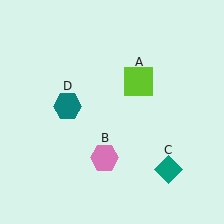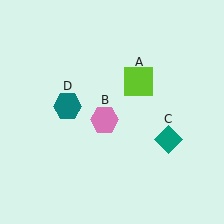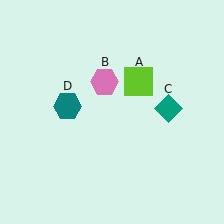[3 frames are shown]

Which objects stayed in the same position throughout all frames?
Lime square (object A) and teal hexagon (object D) remained stationary.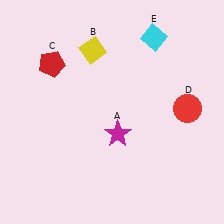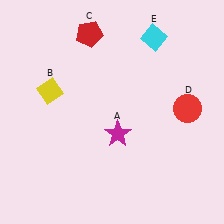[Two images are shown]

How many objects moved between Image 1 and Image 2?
2 objects moved between the two images.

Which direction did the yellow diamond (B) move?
The yellow diamond (B) moved left.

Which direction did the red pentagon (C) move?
The red pentagon (C) moved right.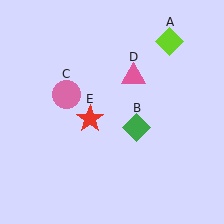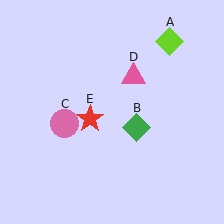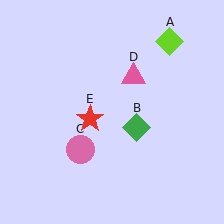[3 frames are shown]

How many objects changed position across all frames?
1 object changed position: pink circle (object C).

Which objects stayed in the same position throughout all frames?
Lime diamond (object A) and green diamond (object B) and pink triangle (object D) and red star (object E) remained stationary.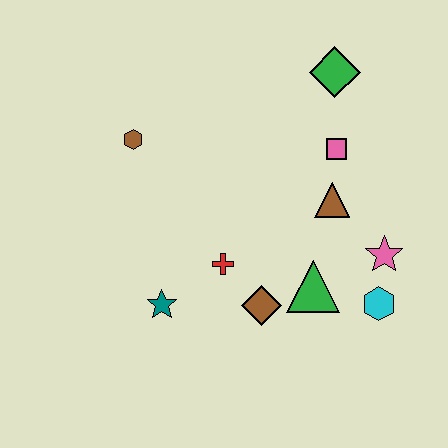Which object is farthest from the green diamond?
The teal star is farthest from the green diamond.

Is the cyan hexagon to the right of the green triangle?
Yes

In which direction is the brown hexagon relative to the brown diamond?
The brown hexagon is above the brown diamond.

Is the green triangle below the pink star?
Yes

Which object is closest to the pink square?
The brown triangle is closest to the pink square.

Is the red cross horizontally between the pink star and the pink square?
No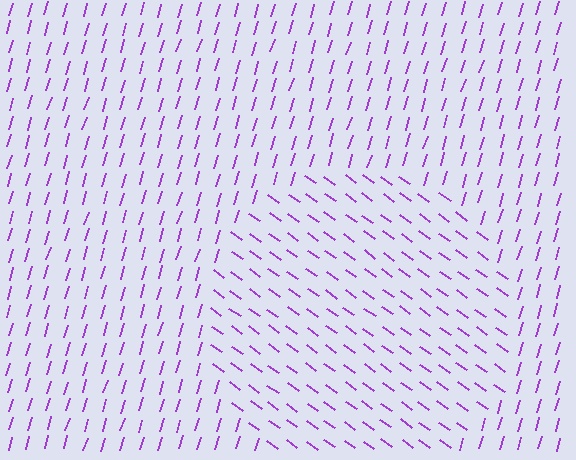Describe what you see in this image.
The image is filled with small purple line segments. A circle region in the image has lines oriented differently from the surrounding lines, creating a visible texture boundary.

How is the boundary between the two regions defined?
The boundary is defined purely by a change in line orientation (approximately 71 degrees difference). All lines are the same color and thickness.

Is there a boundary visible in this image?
Yes, there is a texture boundary formed by a change in line orientation.